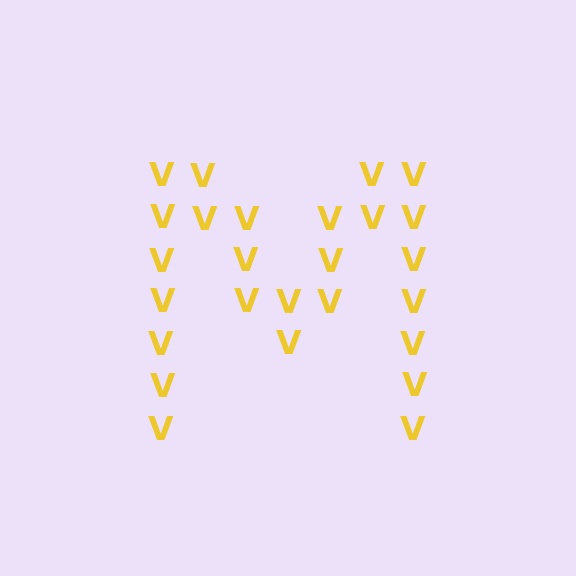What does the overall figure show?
The overall figure shows the letter M.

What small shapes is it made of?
It is made of small letter V's.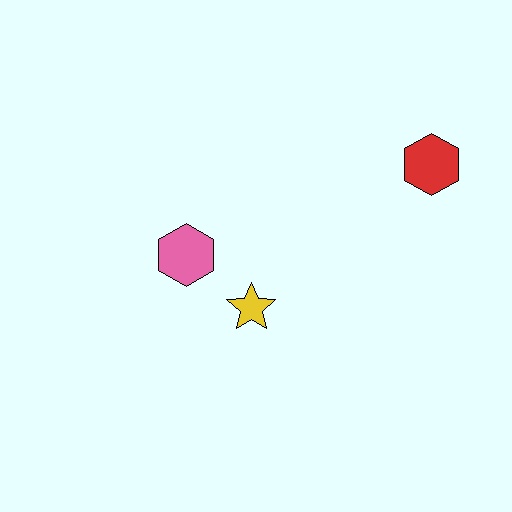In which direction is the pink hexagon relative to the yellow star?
The pink hexagon is to the left of the yellow star.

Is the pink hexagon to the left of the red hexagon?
Yes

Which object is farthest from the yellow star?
The red hexagon is farthest from the yellow star.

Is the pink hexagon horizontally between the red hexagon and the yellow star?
No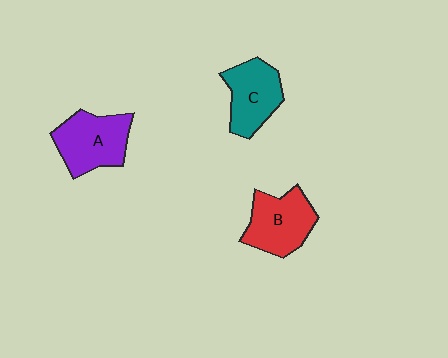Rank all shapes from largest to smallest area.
From largest to smallest: A (purple), B (red), C (teal).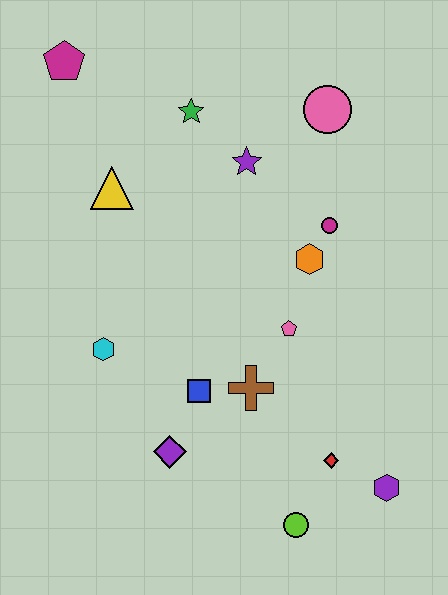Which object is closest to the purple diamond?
The blue square is closest to the purple diamond.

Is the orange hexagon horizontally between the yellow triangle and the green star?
No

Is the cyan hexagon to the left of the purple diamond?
Yes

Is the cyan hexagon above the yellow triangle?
No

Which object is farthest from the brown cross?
The magenta pentagon is farthest from the brown cross.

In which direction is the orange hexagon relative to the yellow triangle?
The orange hexagon is to the right of the yellow triangle.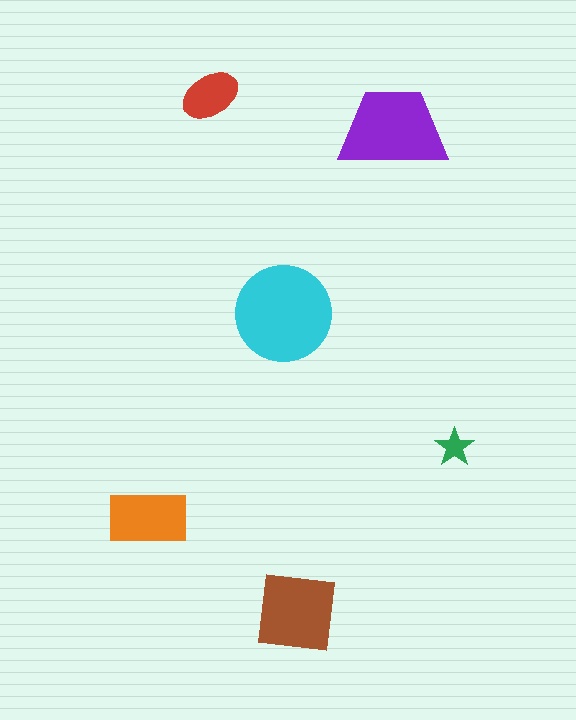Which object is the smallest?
The green star.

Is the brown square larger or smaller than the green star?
Larger.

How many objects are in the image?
There are 6 objects in the image.